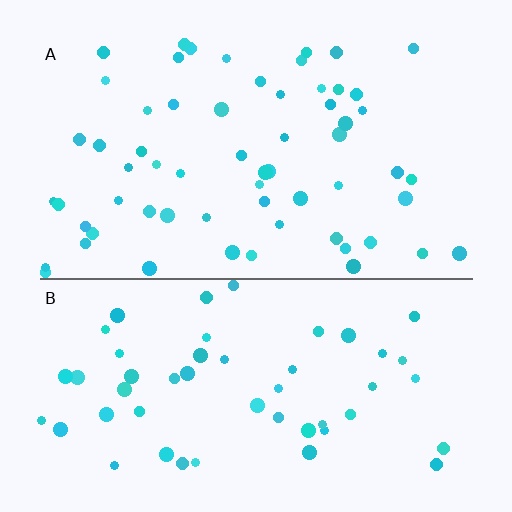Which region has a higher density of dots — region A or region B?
A (the top).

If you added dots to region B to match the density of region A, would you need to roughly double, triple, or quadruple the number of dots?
Approximately double.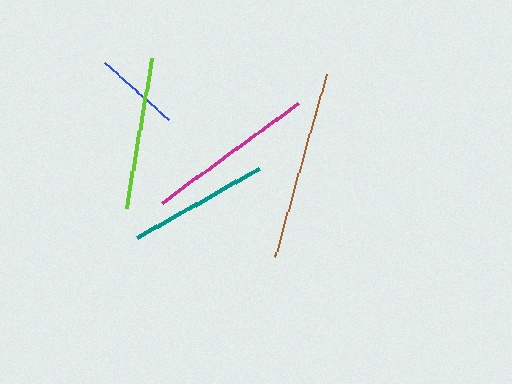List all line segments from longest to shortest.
From longest to shortest: brown, magenta, lime, teal, blue.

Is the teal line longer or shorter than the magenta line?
The magenta line is longer than the teal line.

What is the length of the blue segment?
The blue segment is approximately 85 pixels long.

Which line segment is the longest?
The brown line is the longest at approximately 190 pixels.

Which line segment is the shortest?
The blue line is the shortest at approximately 85 pixels.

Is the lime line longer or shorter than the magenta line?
The magenta line is longer than the lime line.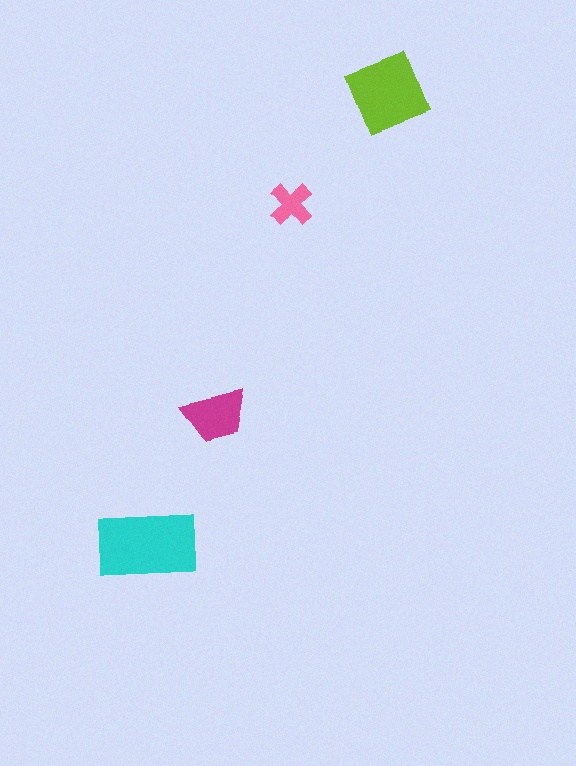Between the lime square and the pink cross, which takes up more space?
The lime square.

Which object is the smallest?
The pink cross.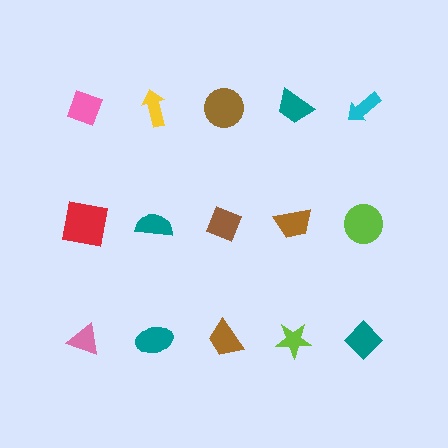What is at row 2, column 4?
A brown trapezoid.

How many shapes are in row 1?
5 shapes.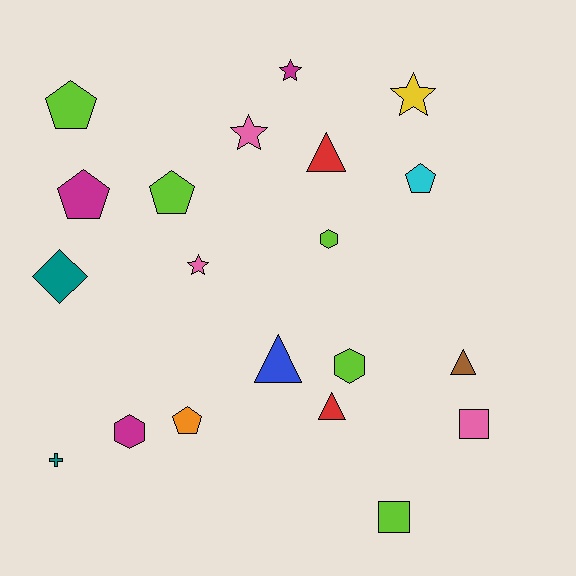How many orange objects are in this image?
There is 1 orange object.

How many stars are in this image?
There are 4 stars.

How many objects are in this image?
There are 20 objects.